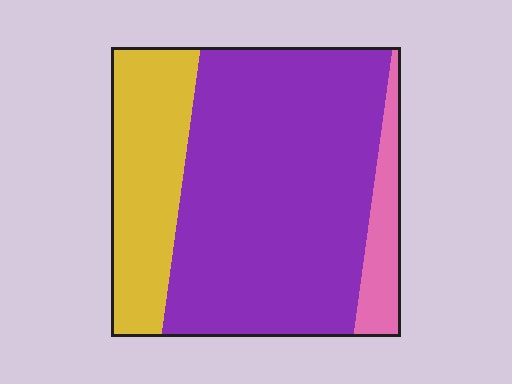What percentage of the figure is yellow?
Yellow covers about 25% of the figure.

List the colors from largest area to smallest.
From largest to smallest: purple, yellow, pink.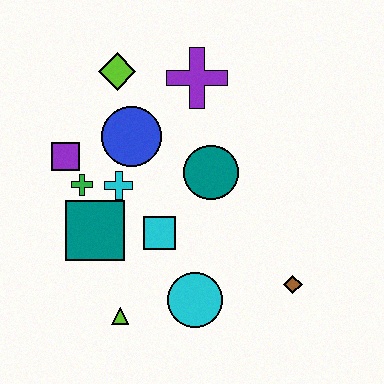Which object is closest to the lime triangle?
The cyan circle is closest to the lime triangle.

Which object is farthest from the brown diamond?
The lime diamond is farthest from the brown diamond.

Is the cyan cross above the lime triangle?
Yes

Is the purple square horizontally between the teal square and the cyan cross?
No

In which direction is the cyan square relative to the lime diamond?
The cyan square is below the lime diamond.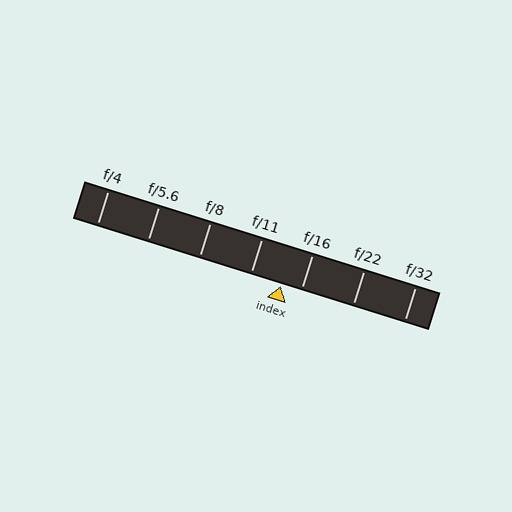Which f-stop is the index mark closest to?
The index mark is closest to f/16.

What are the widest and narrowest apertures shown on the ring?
The widest aperture shown is f/4 and the narrowest is f/32.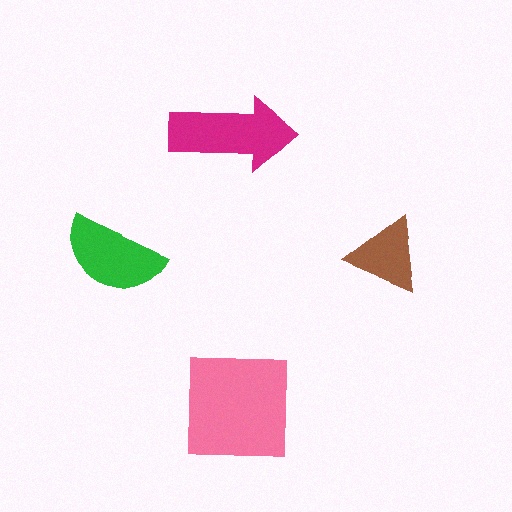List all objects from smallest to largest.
The brown triangle, the green semicircle, the magenta arrow, the pink square.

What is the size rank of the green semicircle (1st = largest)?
3rd.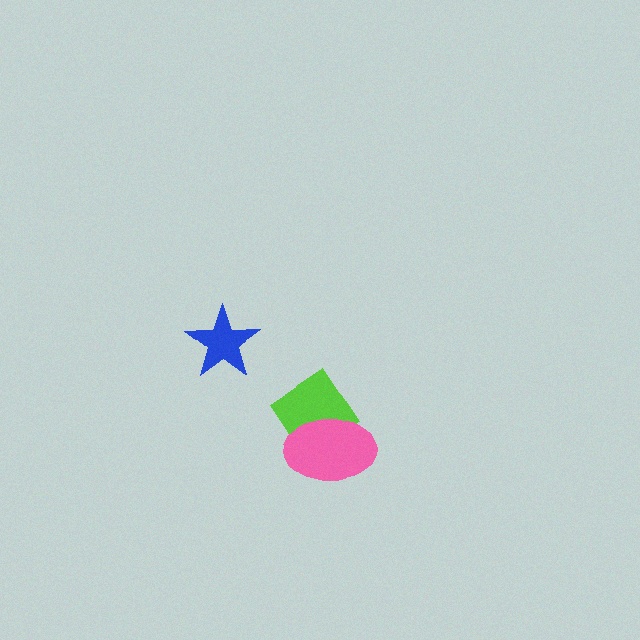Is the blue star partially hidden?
No, no other shape covers it.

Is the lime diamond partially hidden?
Yes, it is partially covered by another shape.